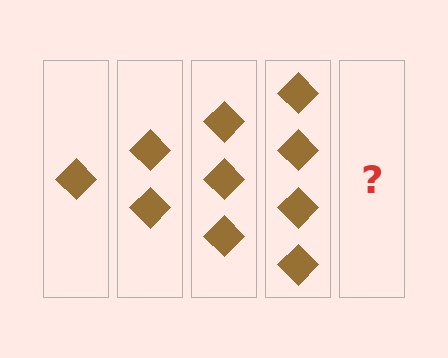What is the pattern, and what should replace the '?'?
The pattern is that each step adds one more diamond. The '?' should be 5 diamonds.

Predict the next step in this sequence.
The next step is 5 diamonds.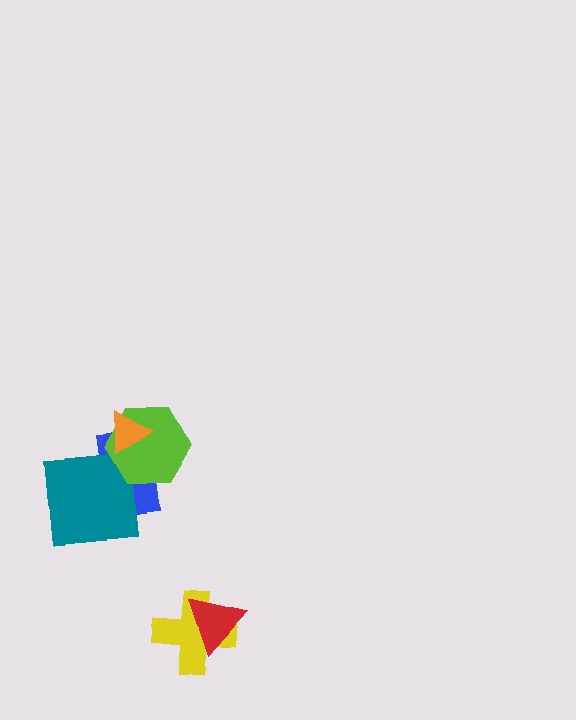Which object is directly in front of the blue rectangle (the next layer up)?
The teal square is directly in front of the blue rectangle.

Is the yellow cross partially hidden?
Yes, it is partially covered by another shape.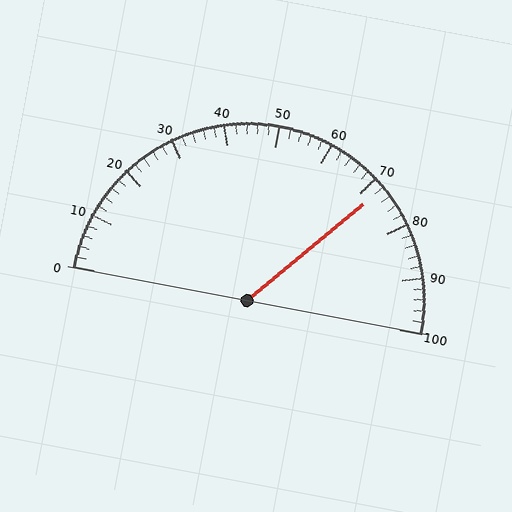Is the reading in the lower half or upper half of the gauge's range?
The reading is in the upper half of the range (0 to 100).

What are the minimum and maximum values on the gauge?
The gauge ranges from 0 to 100.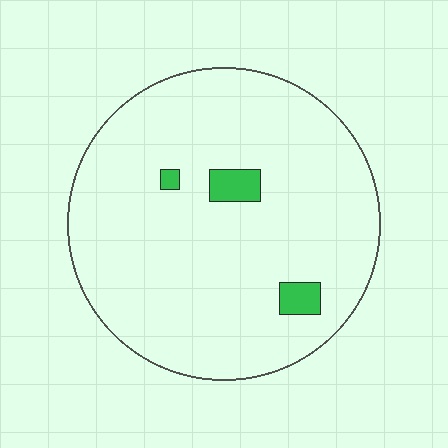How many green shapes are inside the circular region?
3.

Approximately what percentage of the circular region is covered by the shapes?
Approximately 5%.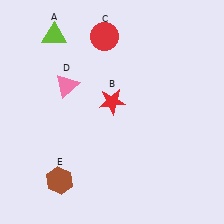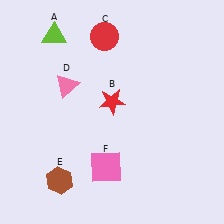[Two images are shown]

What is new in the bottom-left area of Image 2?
A pink square (F) was added in the bottom-left area of Image 2.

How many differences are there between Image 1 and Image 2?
There is 1 difference between the two images.